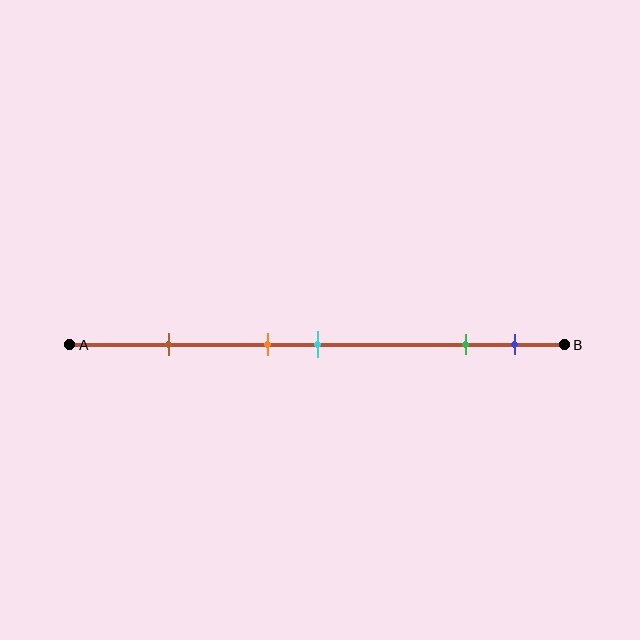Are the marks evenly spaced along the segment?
No, the marks are not evenly spaced.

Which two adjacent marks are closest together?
The orange and cyan marks are the closest adjacent pair.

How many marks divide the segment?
There are 5 marks dividing the segment.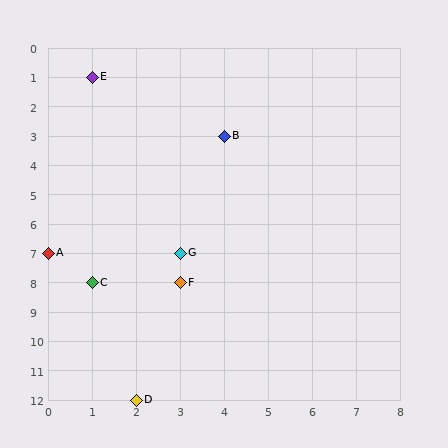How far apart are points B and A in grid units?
Points B and A are 4 columns and 4 rows apart (about 5.7 grid units diagonally).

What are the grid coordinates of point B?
Point B is at grid coordinates (4, 3).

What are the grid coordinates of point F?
Point F is at grid coordinates (3, 8).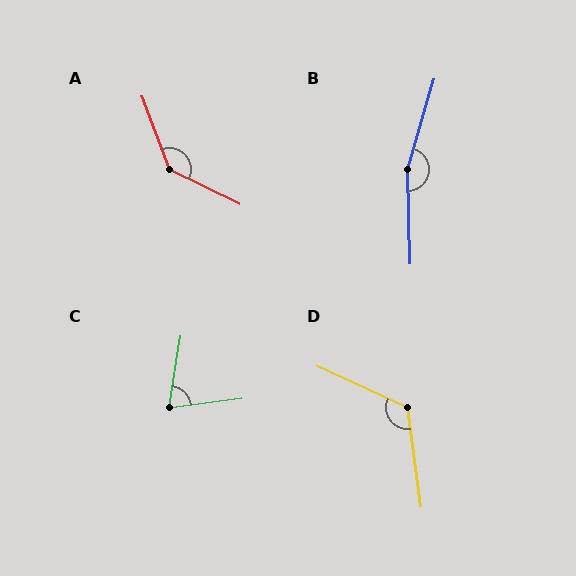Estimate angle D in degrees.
Approximately 123 degrees.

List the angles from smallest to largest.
C (73°), D (123°), A (136°), B (162°).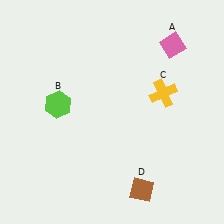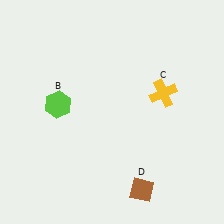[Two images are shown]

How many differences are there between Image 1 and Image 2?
There is 1 difference between the two images.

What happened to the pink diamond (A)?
The pink diamond (A) was removed in Image 2. It was in the top-right area of Image 1.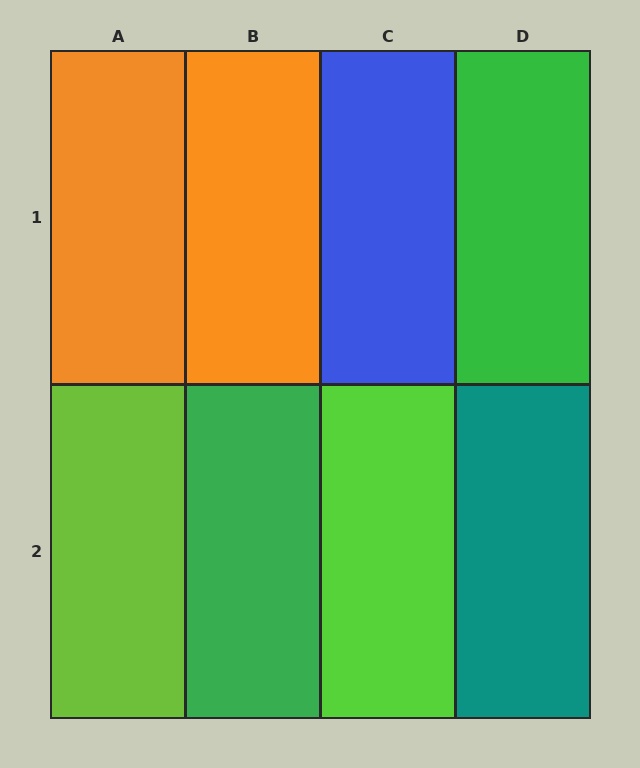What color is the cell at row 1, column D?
Green.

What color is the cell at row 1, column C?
Blue.